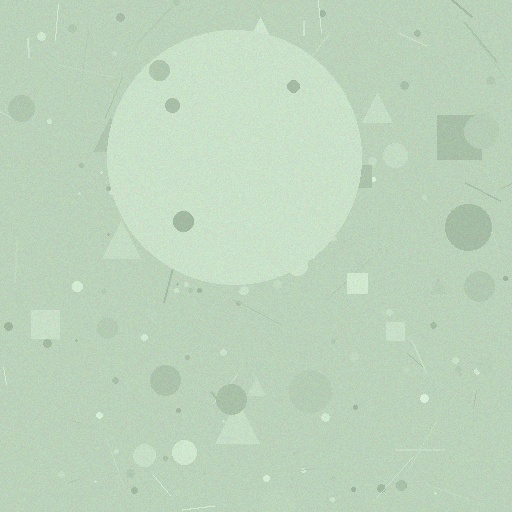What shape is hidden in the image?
A circle is hidden in the image.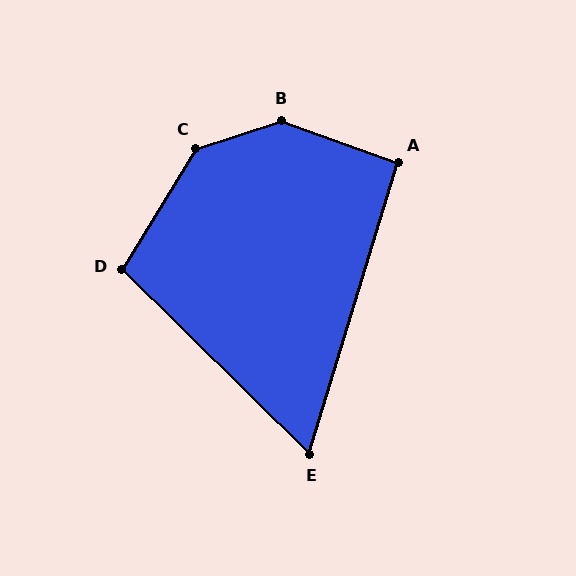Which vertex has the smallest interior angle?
E, at approximately 63 degrees.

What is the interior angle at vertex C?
Approximately 139 degrees (obtuse).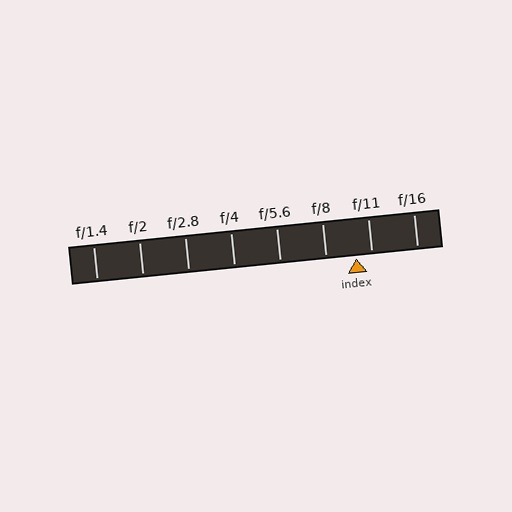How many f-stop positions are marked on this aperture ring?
There are 8 f-stop positions marked.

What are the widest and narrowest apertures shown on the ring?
The widest aperture shown is f/1.4 and the narrowest is f/16.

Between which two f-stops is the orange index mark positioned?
The index mark is between f/8 and f/11.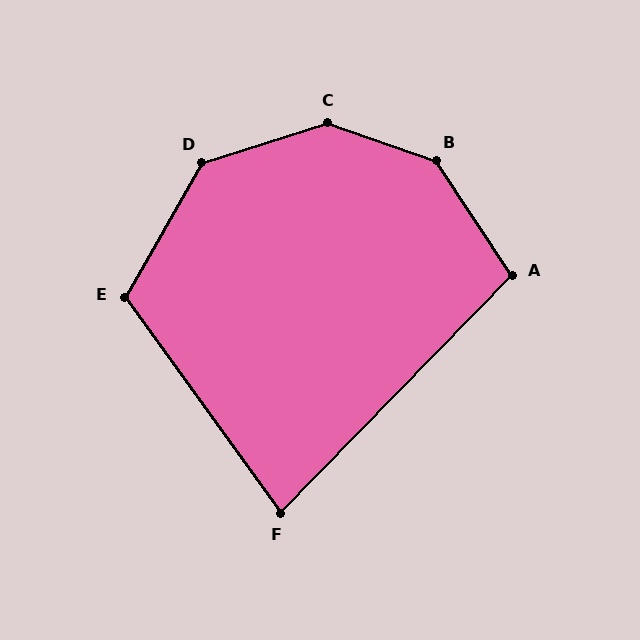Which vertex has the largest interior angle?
C, at approximately 143 degrees.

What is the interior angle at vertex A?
Approximately 102 degrees (obtuse).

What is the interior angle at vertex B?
Approximately 143 degrees (obtuse).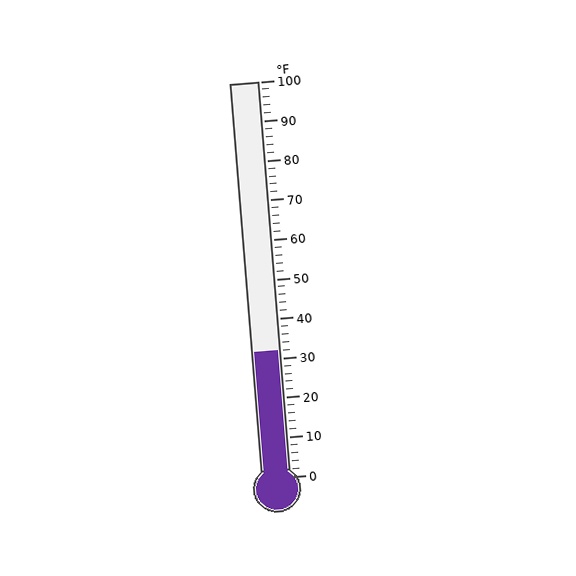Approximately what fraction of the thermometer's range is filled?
The thermometer is filled to approximately 30% of its range.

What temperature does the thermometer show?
The thermometer shows approximately 32°F.